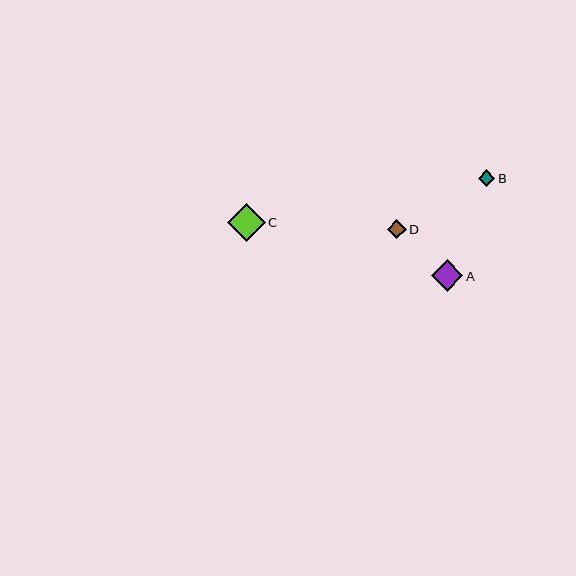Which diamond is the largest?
Diamond C is the largest with a size of approximately 38 pixels.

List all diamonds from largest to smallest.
From largest to smallest: C, A, D, B.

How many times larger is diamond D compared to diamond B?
Diamond D is approximately 1.1 times the size of diamond B.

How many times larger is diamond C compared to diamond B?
Diamond C is approximately 2.3 times the size of diamond B.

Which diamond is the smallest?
Diamond B is the smallest with a size of approximately 17 pixels.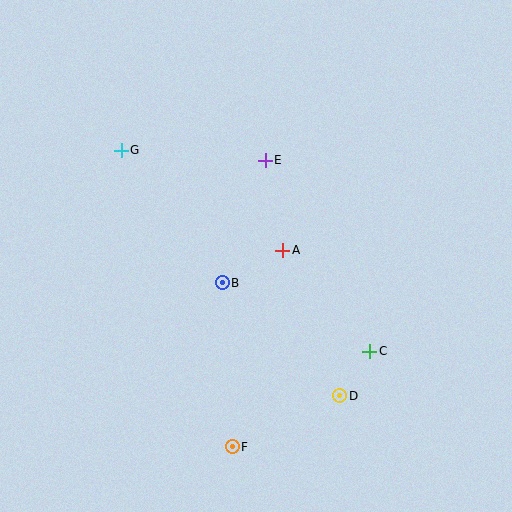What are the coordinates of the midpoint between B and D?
The midpoint between B and D is at (281, 339).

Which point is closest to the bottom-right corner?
Point D is closest to the bottom-right corner.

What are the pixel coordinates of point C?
Point C is at (370, 351).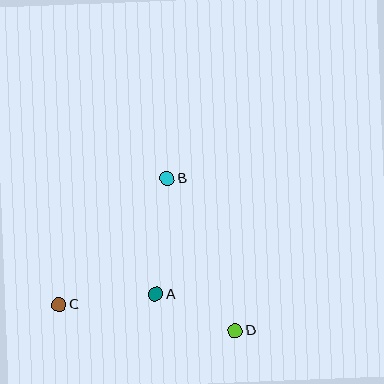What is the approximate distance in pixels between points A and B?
The distance between A and B is approximately 116 pixels.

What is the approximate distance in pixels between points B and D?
The distance between B and D is approximately 167 pixels.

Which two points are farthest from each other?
Points C and D are farthest from each other.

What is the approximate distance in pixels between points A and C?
The distance between A and C is approximately 97 pixels.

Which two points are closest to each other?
Points A and D are closest to each other.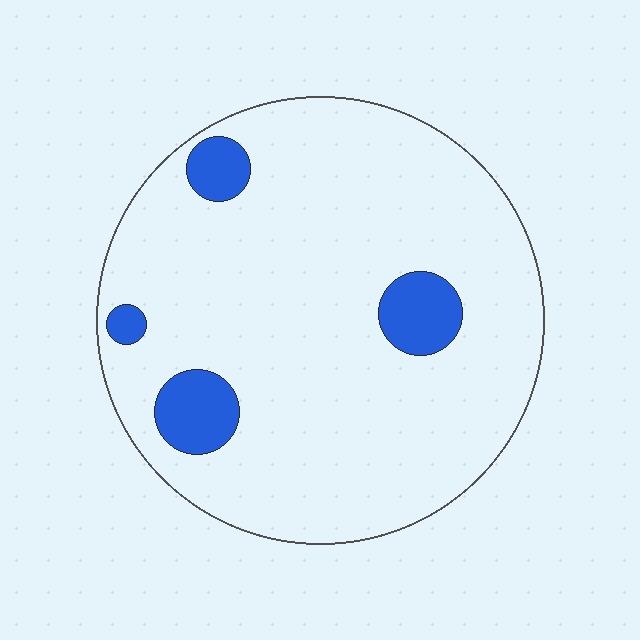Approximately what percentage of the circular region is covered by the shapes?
Approximately 10%.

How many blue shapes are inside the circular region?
4.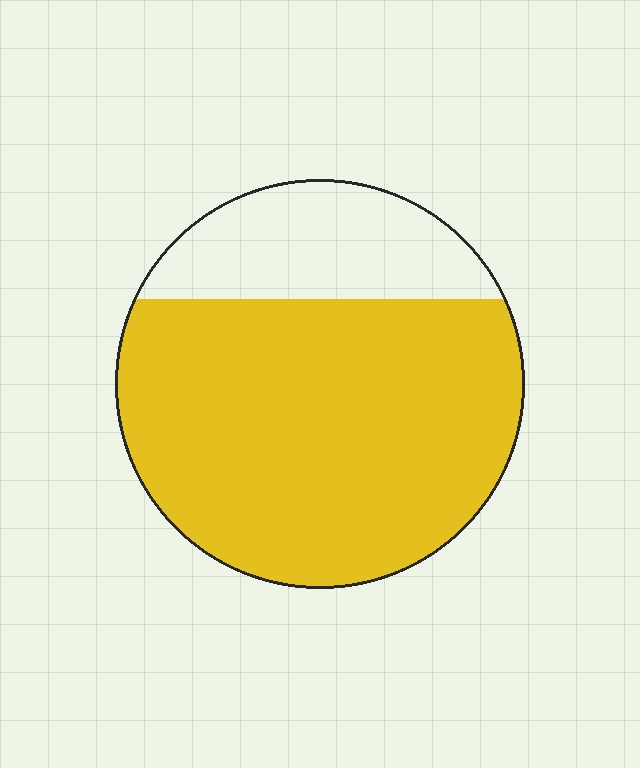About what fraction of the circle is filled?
About three quarters (3/4).